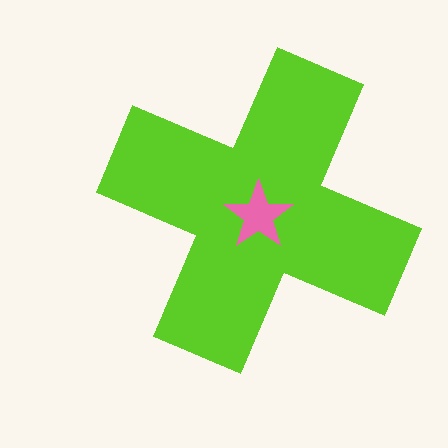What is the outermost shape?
The lime cross.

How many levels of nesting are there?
2.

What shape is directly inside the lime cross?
The pink star.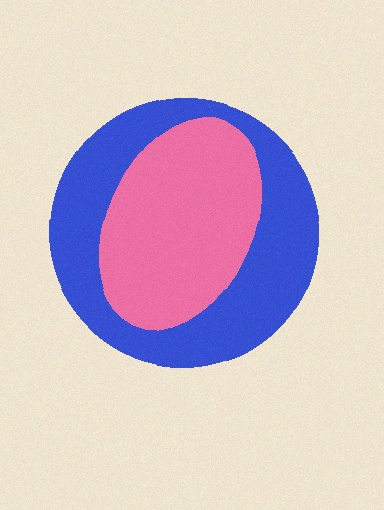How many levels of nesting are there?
2.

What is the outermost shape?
The blue circle.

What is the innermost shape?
The pink ellipse.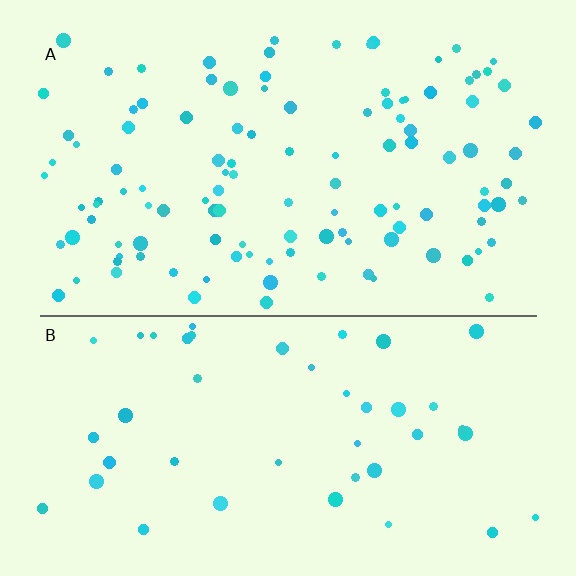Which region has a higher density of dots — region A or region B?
A (the top).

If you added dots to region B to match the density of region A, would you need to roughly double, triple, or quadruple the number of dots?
Approximately triple.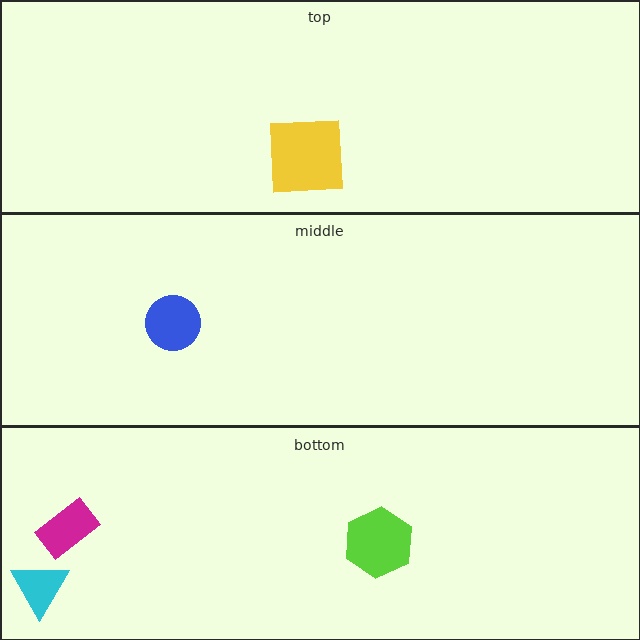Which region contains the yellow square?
The top region.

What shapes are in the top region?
The yellow square.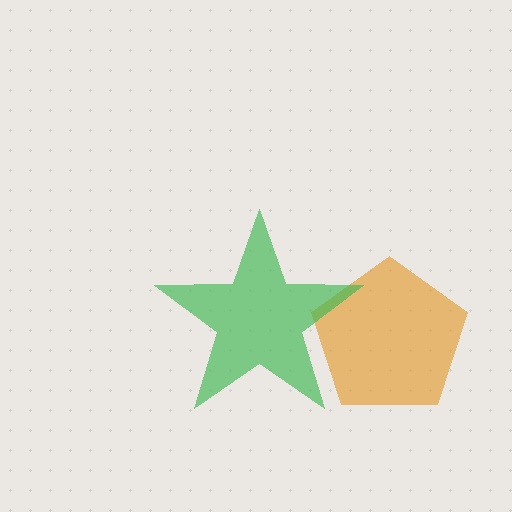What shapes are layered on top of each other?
The layered shapes are: an orange pentagon, a green star.